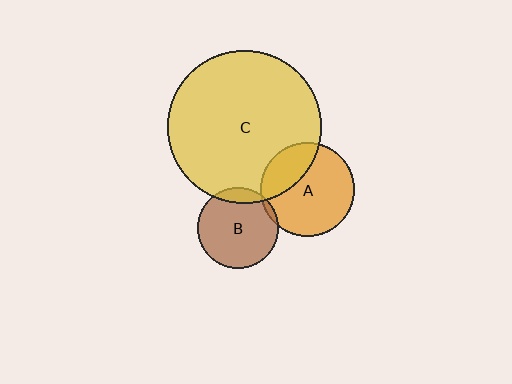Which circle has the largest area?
Circle C (yellow).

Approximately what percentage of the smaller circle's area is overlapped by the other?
Approximately 5%.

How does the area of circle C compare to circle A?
Approximately 2.7 times.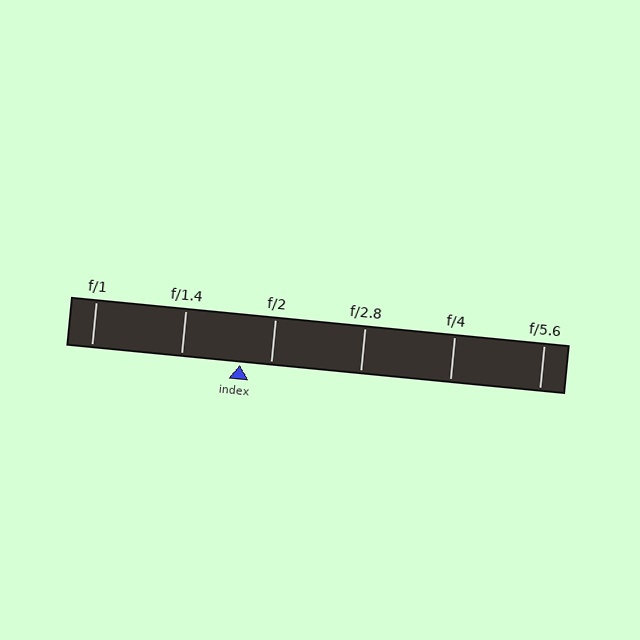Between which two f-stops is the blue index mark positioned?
The index mark is between f/1.4 and f/2.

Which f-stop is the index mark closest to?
The index mark is closest to f/2.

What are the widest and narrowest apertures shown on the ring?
The widest aperture shown is f/1 and the narrowest is f/5.6.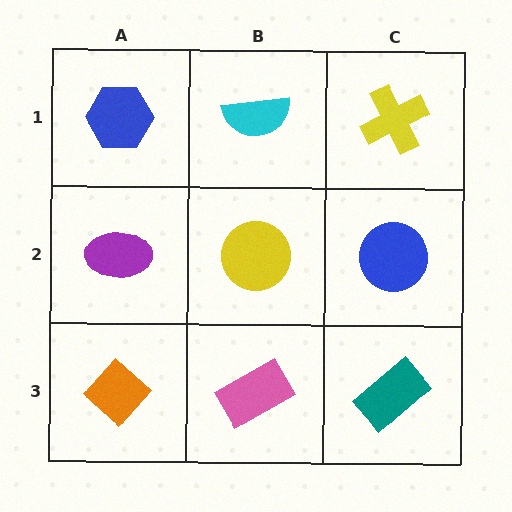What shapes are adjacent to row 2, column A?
A blue hexagon (row 1, column A), an orange diamond (row 3, column A), a yellow circle (row 2, column B).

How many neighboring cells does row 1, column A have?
2.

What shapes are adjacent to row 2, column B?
A cyan semicircle (row 1, column B), a pink rectangle (row 3, column B), a purple ellipse (row 2, column A), a blue circle (row 2, column C).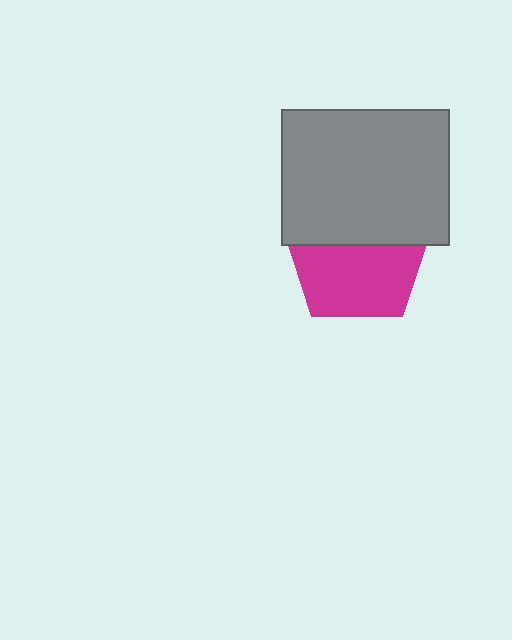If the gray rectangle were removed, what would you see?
You would see the complete magenta pentagon.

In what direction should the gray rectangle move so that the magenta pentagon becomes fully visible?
The gray rectangle should move up. That is the shortest direction to clear the overlap and leave the magenta pentagon fully visible.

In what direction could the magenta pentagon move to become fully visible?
The magenta pentagon could move down. That would shift it out from behind the gray rectangle entirely.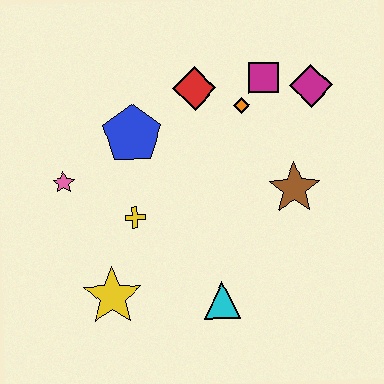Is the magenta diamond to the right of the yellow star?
Yes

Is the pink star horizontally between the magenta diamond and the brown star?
No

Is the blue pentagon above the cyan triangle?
Yes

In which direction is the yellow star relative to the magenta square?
The yellow star is below the magenta square.